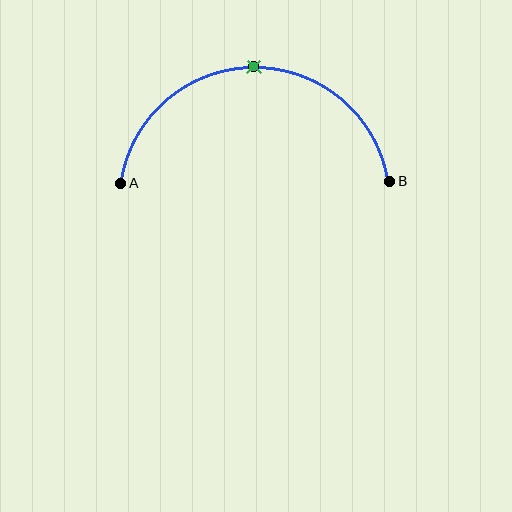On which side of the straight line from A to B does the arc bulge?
The arc bulges above the straight line connecting A and B.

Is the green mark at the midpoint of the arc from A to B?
Yes. The green mark lies on the arc at equal arc-length from both A and B — it is the arc midpoint.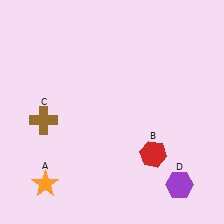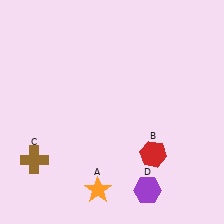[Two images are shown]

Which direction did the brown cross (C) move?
The brown cross (C) moved down.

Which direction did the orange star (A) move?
The orange star (A) moved right.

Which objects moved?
The objects that moved are: the orange star (A), the brown cross (C), the purple hexagon (D).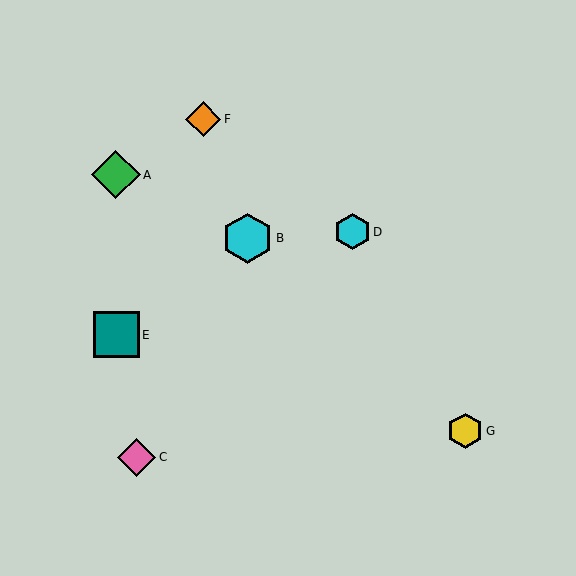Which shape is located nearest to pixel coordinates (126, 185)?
The green diamond (labeled A) at (116, 175) is nearest to that location.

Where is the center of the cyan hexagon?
The center of the cyan hexagon is at (247, 238).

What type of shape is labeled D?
Shape D is a cyan hexagon.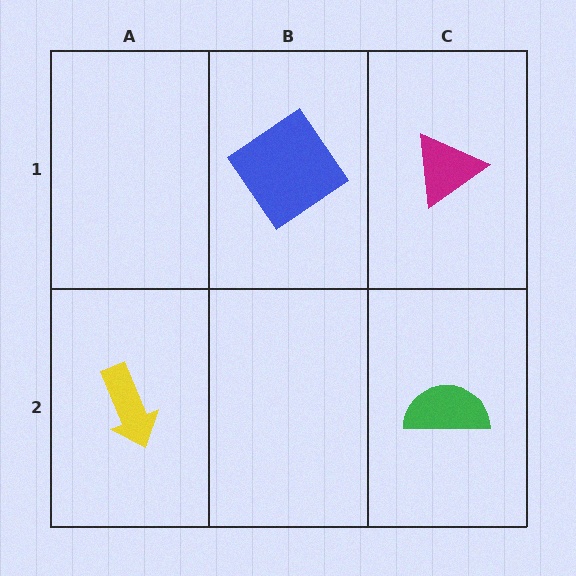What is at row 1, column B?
A blue diamond.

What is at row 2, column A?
A yellow arrow.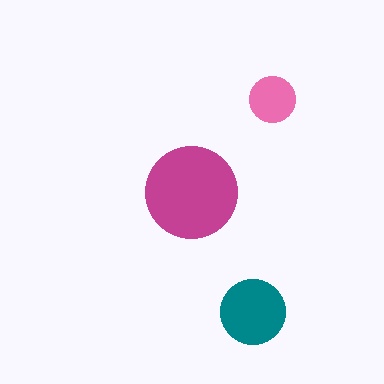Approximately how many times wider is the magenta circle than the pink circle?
About 2 times wider.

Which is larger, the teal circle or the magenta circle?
The magenta one.